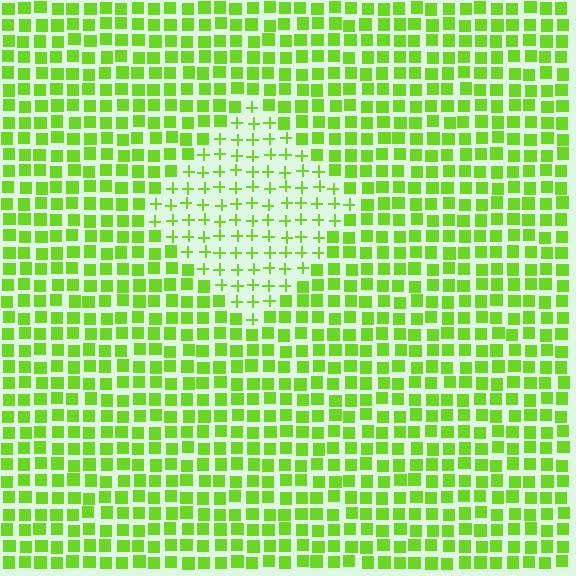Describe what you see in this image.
The image is filled with small lime elements arranged in a uniform grid. A diamond-shaped region contains plus signs, while the surrounding area contains squares. The boundary is defined purely by the change in element shape.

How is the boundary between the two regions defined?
The boundary is defined by a change in element shape: plus signs inside vs. squares outside. All elements share the same color and spacing.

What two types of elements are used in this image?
The image uses plus signs inside the diamond region and squares outside it.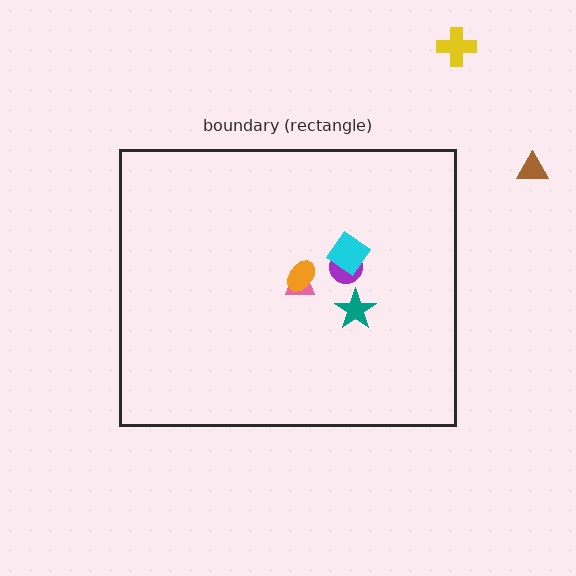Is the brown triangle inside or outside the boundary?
Outside.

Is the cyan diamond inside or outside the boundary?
Inside.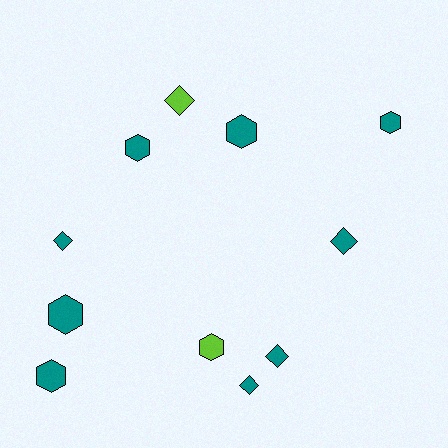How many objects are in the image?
There are 11 objects.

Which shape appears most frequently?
Hexagon, with 6 objects.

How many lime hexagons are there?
There is 1 lime hexagon.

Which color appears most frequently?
Teal, with 9 objects.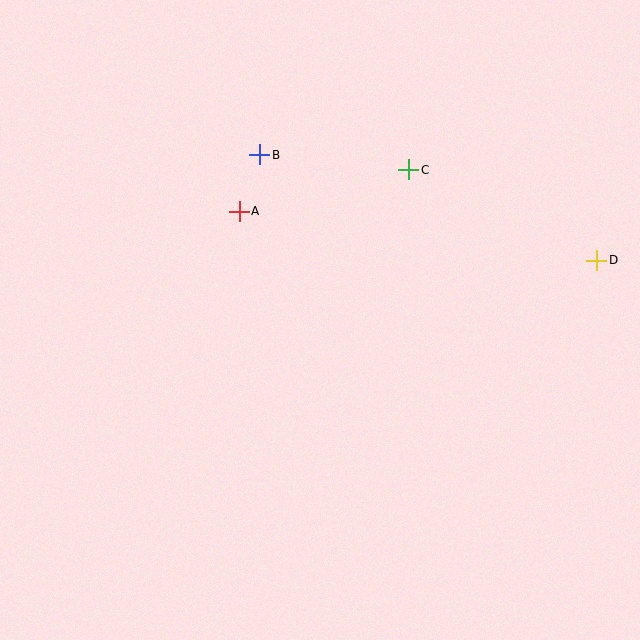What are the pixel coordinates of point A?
Point A is at (239, 211).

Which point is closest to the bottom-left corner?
Point A is closest to the bottom-left corner.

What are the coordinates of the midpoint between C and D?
The midpoint between C and D is at (503, 215).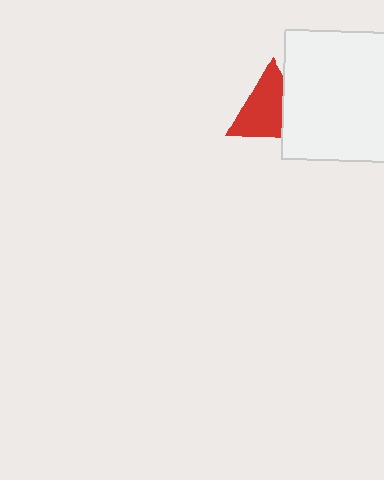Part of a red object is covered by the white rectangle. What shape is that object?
It is a triangle.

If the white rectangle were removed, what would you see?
You would see the complete red triangle.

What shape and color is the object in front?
The object in front is a white rectangle.